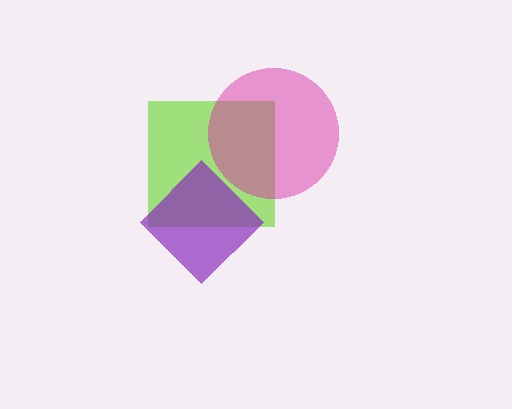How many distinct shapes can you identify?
There are 3 distinct shapes: a lime square, a magenta circle, a purple diamond.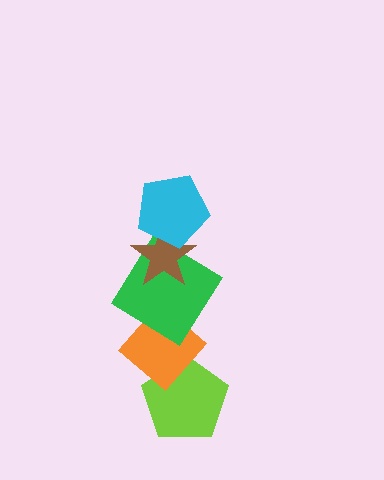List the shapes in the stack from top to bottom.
From top to bottom: the cyan pentagon, the brown star, the green diamond, the orange diamond, the lime pentagon.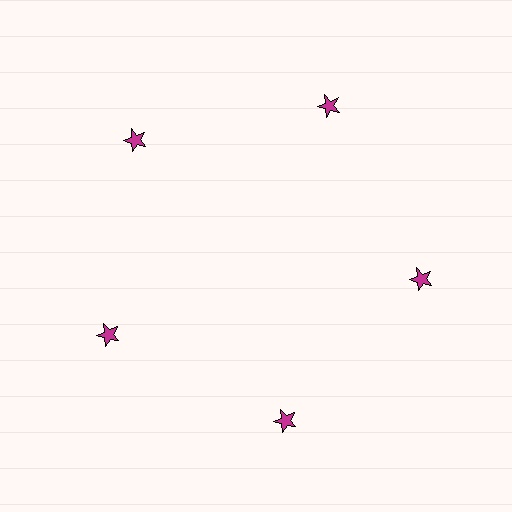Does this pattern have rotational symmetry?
Yes, this pattern has 5-fold rotational symmetry. It looks the same after rotating 72 degrees around the center.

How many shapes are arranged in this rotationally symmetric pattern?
There are 5 shapes, arranged in 5 groups of 1.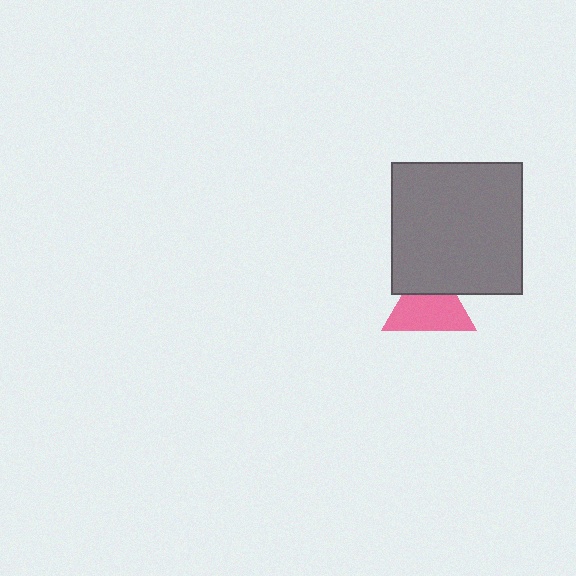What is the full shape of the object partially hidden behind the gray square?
The partially hidden object is a pink triangle.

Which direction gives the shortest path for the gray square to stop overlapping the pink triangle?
Moving up gives the shortest separation.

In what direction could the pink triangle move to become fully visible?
The pink triangle could move down. That would shift it out from behind the gray square entirely.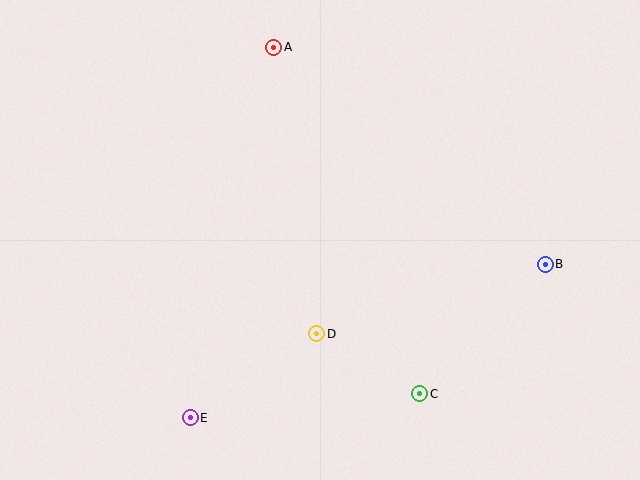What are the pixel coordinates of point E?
Point E is at (190, 418).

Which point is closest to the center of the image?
Point D at (317, 334) is closest to the center.